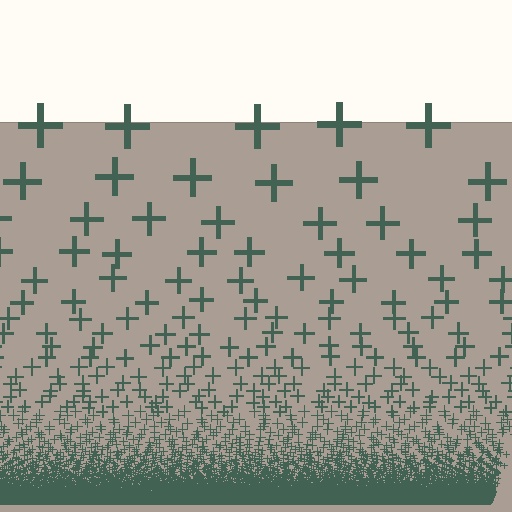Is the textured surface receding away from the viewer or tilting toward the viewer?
The surface appears to tilt toward the viewer. Texture elements get larger and sparser toward the top.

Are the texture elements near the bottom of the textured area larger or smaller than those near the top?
Smaller. The gradient is inverted — elements near the bottom are smaller and denser.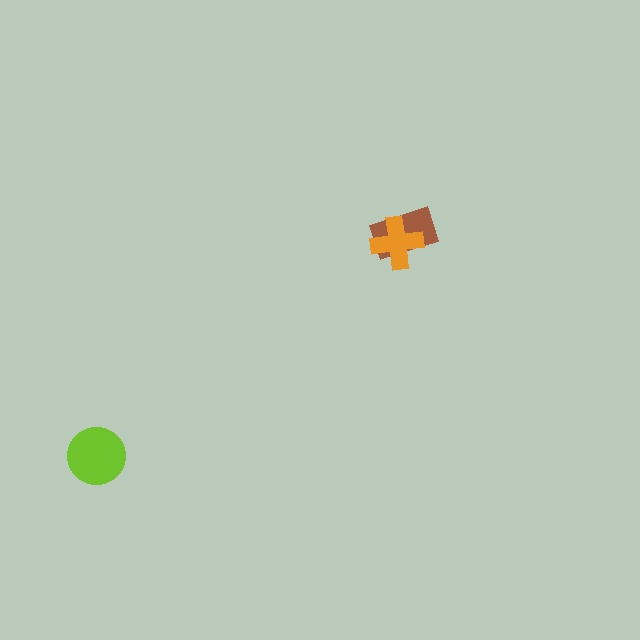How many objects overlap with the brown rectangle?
1 object overlaps with the brown rectangle.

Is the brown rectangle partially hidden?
Yes, it is partially covered by another shape.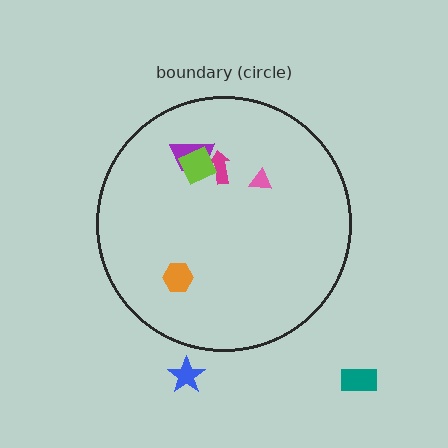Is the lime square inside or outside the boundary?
Inside.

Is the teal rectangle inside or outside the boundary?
Outside.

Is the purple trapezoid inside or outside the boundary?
Inside.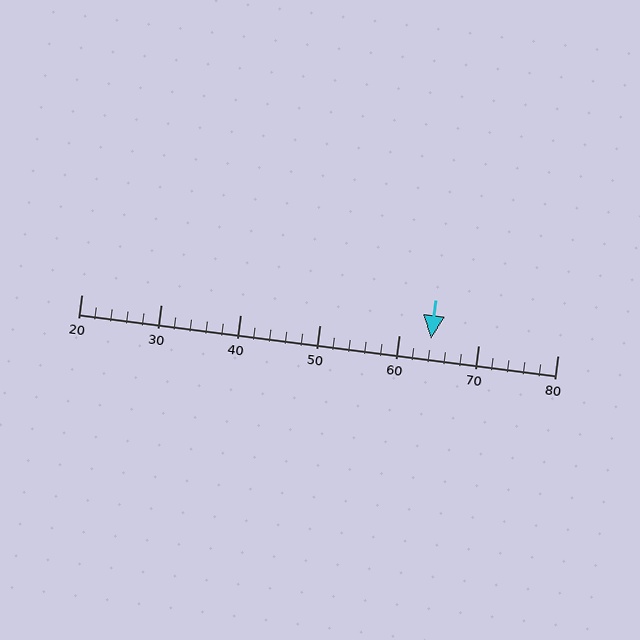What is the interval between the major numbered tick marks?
The major tick marks are spaced 10 units apart.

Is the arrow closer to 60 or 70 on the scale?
The arrow is closer to 60.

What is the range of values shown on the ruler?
The ruler shows values from 20 to 80.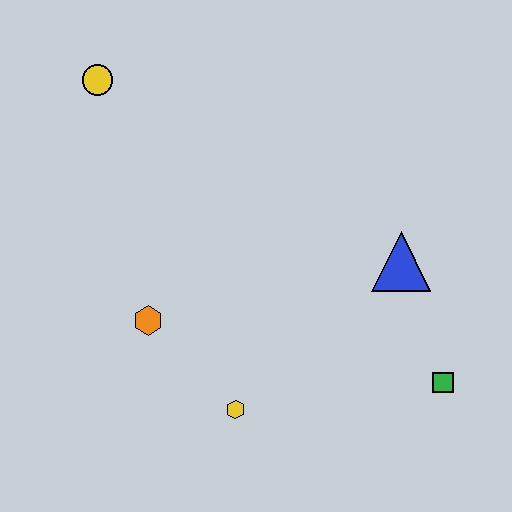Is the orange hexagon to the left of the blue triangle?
Yes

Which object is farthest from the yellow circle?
The green square is farthest from the yellow circle.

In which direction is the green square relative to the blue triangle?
The green square is below the blue triangle.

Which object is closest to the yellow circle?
The orange hexagon is closest to the yellow circle.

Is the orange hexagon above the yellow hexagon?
Yes